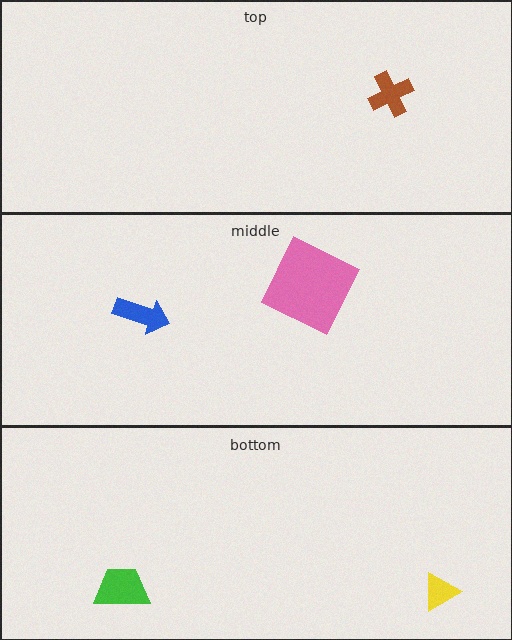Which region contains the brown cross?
The top region.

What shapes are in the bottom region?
The yellow triangle, the green trapezoid.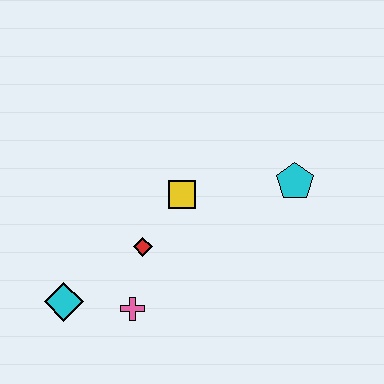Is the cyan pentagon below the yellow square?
No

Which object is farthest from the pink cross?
The cyan pentagon is farthest from the pink cross.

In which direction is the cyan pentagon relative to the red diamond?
The cyan pentagon is to the right of the red diamond.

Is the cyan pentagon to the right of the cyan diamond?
Yes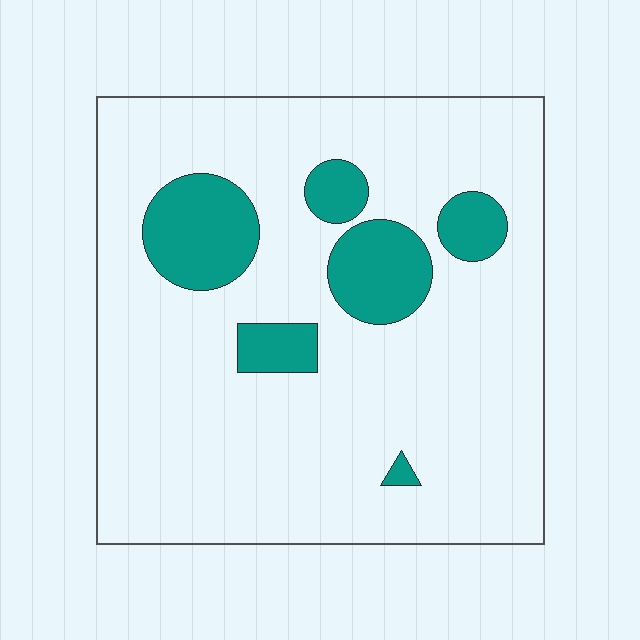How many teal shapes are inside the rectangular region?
6.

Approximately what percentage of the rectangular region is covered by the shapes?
Approximately 15%.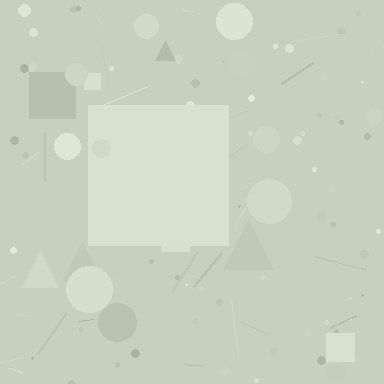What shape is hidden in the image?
A square is hidden in the image.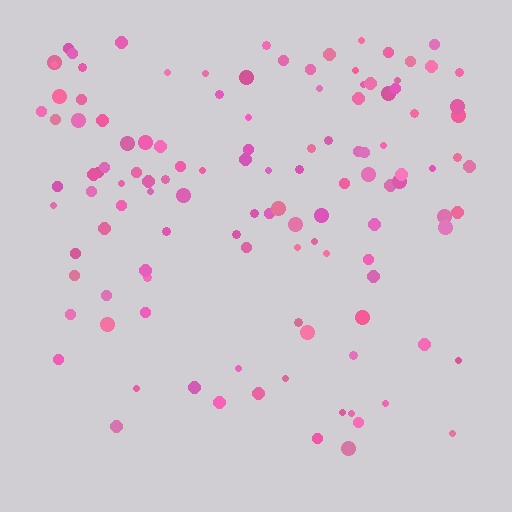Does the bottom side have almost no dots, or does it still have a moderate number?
Still a moderate number, just noticeably fewer than the top.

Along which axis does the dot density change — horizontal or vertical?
Vertical.